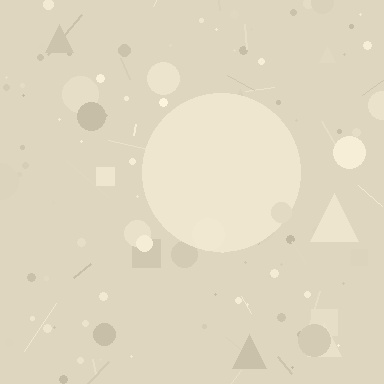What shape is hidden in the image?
A circle is hidden in the image.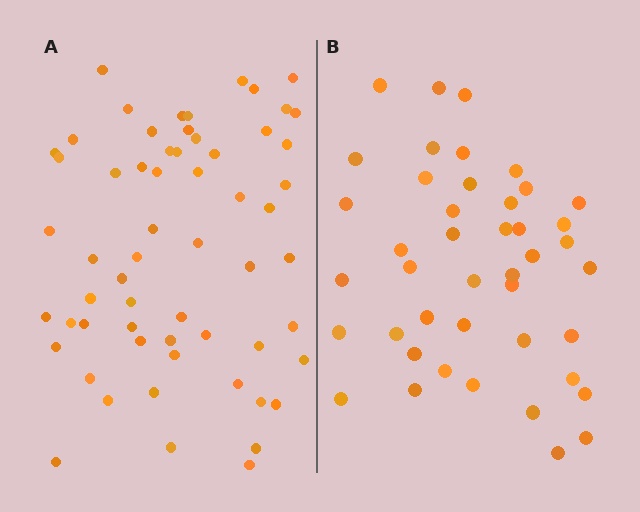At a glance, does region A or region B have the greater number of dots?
Region A (the left region) has more dots.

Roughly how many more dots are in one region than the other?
Region A has approximately 15 more dots than region B.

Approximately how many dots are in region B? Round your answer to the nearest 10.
About 40 dots. (The exact count is 43, which rounds to 40.)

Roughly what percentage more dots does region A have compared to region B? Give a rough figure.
About 40% more.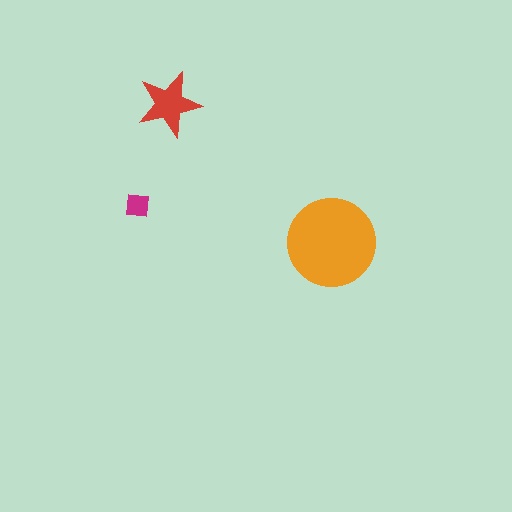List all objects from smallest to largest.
The magenta square, the red star, the orange circle.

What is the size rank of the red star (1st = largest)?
2nd.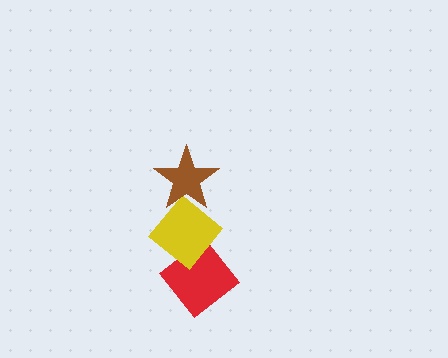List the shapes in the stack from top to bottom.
From top to bottom: the brown star, the yellow diamond, the red diamond.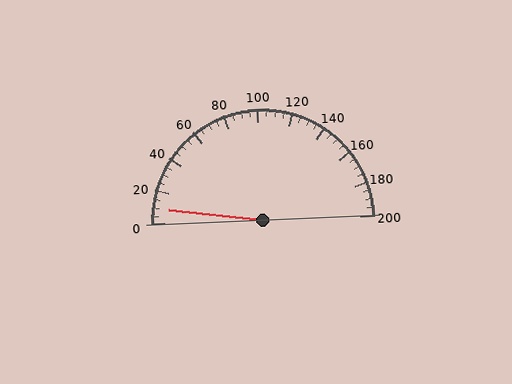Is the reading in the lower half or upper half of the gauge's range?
The reading is in the lower half of the range (0 to 200).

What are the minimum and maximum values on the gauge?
The gauge ranges from 0 to 200.